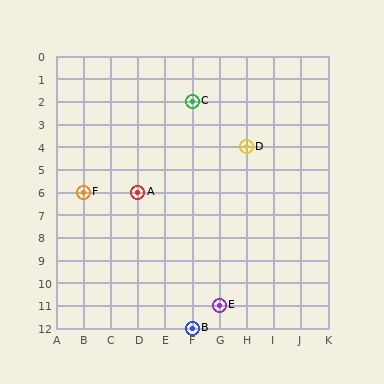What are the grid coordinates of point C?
Point C is at grid coordinates (F, 2).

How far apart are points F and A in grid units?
Points F and A are 2 columns apart.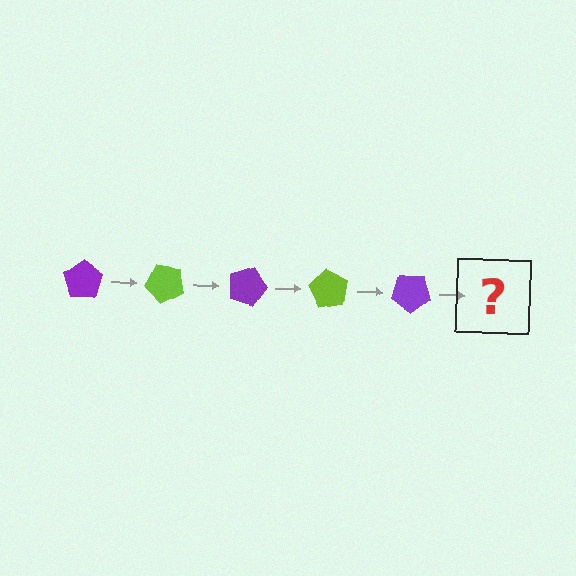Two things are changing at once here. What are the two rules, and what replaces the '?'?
The two rules are that it rotates 45 degrees each step and the color cycles through purple and lime. The '?' should be a lime pentagon, rotated 225 degrees from the start.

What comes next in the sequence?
The next element should be a lime pentagon, rotated 225 degrees from the start.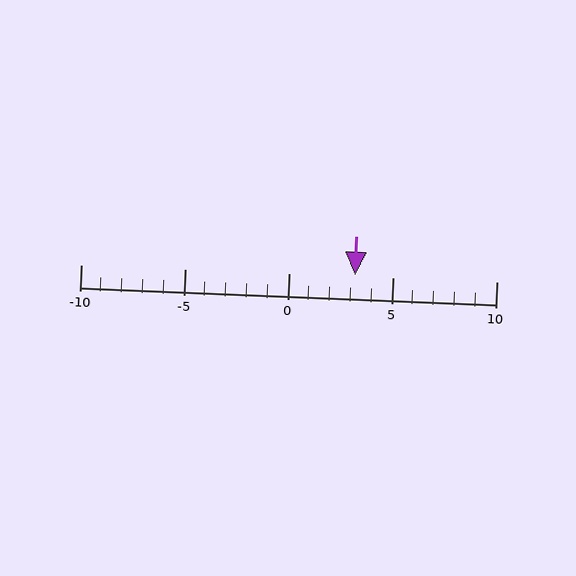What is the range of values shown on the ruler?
The ruler shows values from -10 to 10.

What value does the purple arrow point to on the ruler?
The purple arrow points to approximately 3.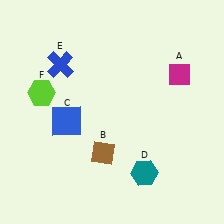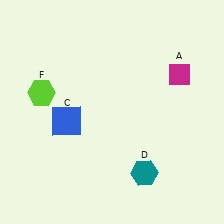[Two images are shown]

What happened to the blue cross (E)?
The blue cross (E) was removed in Image 2. It was in the top-left area of Image 1.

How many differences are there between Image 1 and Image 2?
There are 2 differences between the two images.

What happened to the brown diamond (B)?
The brown diamond (B) was removed in Image 2. It was in the bottom-left area of Image 1.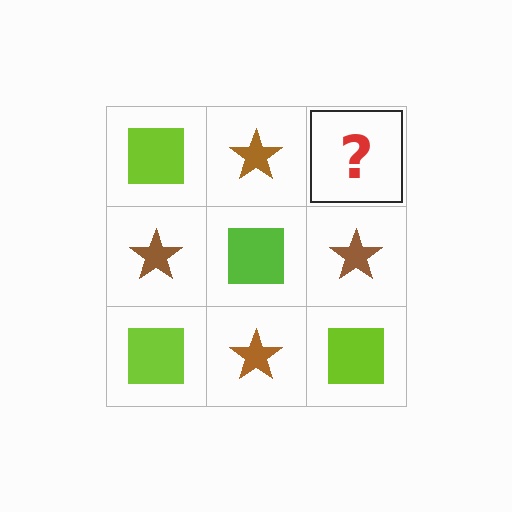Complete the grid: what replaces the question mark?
The question mark should be replaced with a lime square.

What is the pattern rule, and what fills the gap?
The rule is that it alternates lime square and brown star in a checkerboard pattern. The gap should be filled with a lime square.